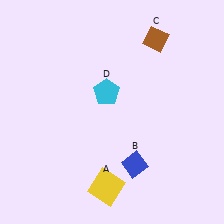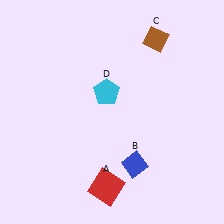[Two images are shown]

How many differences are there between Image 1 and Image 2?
There is 1 difference between the two images.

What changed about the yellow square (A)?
In Image 1, A is yellow. In Image 2, it changed to red.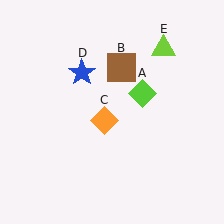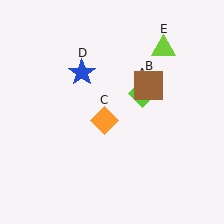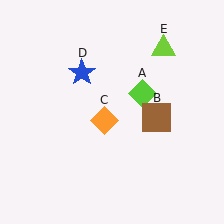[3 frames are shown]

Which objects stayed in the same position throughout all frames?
Lime diamond (object A) and orange diamond (object C) and blue star (object D) and lime triangle (object E) remained stationary.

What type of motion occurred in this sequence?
The brown square (object B) rotated clockwise around the center of the scene.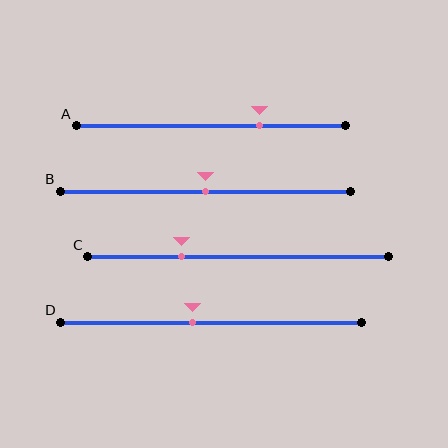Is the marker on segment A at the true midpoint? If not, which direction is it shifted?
No, the marker on segment A is shifted to the right by about 18% of the segment length.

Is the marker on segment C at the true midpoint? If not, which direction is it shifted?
No, the marker on segment C is shifted to the left by about 19% of the segment length.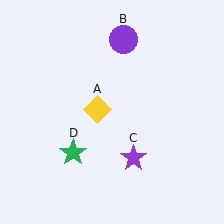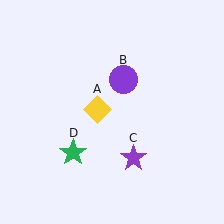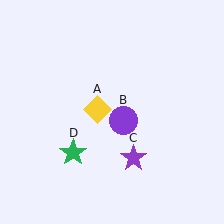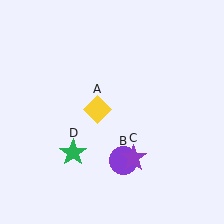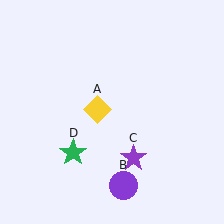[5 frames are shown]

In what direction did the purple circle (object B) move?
The purple circle (object B) moved down.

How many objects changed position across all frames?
1 object changed position: purple circle (object B).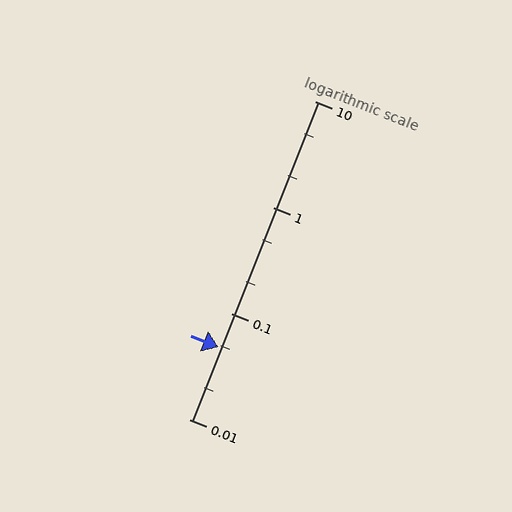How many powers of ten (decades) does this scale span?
The scale spans 3 decades, from 0.01 to 10.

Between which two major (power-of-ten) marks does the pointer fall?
The pointer is between 0.01 and 0.1.